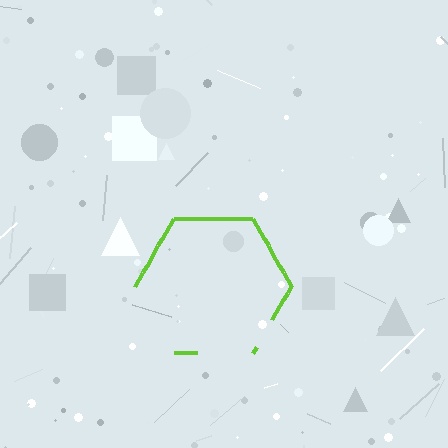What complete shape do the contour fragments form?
The contour fragments form a hexagon.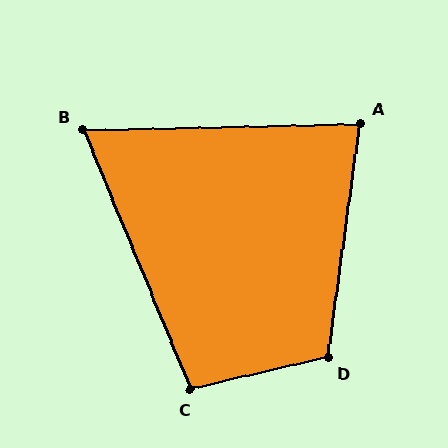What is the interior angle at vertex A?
Approximately 81 degrees (acute).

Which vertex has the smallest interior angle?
B, at approximately 69 degrees.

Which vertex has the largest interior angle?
D, at approximately 111 degrees.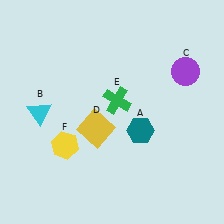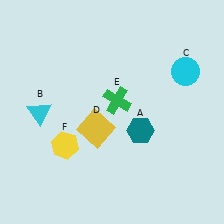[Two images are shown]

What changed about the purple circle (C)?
In Image 1, C is purple. In Image 2, it changed to cyan.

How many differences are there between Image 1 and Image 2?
There is 1 difference between the two images.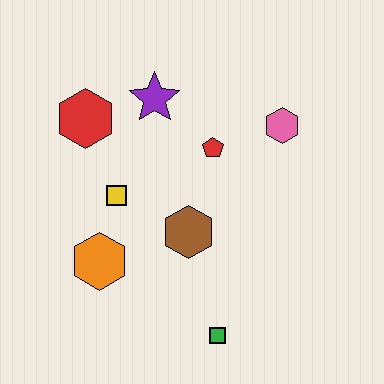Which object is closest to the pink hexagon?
The red pentagon is closest to the pink hexagon.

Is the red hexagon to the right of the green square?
No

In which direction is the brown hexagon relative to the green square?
The brown hexagon is above the green square.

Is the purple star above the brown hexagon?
Yes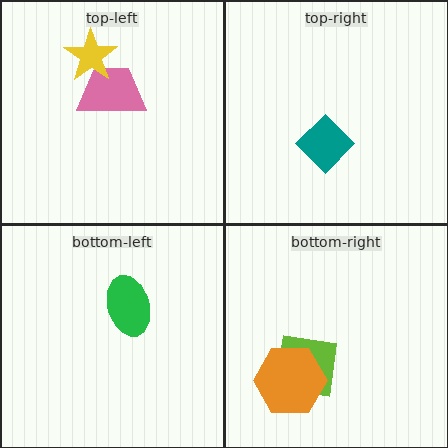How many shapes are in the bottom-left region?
1.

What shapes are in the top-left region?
The pink trapezoid, the yellow star.